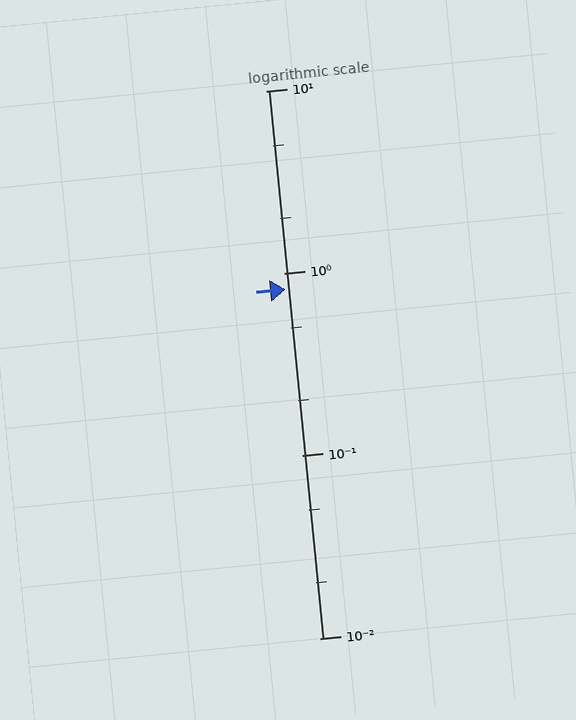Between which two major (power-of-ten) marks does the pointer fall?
The pointer is between 0.1 and 1.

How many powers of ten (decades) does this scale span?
The scale spans 3 decades, from 0.01 to 10.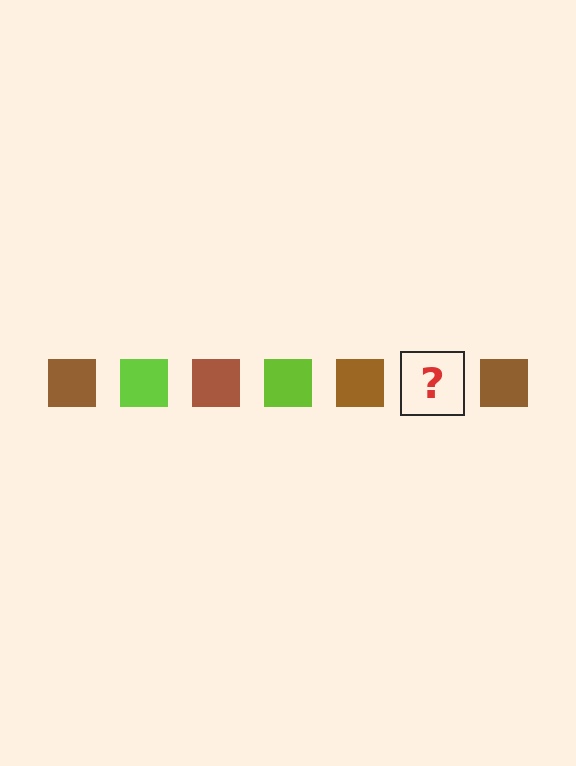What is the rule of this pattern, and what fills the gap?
The rule is that the pattern cycles through brown, lime squares. The gap should be filled with a lime square.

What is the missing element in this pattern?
The missing element is a lime square.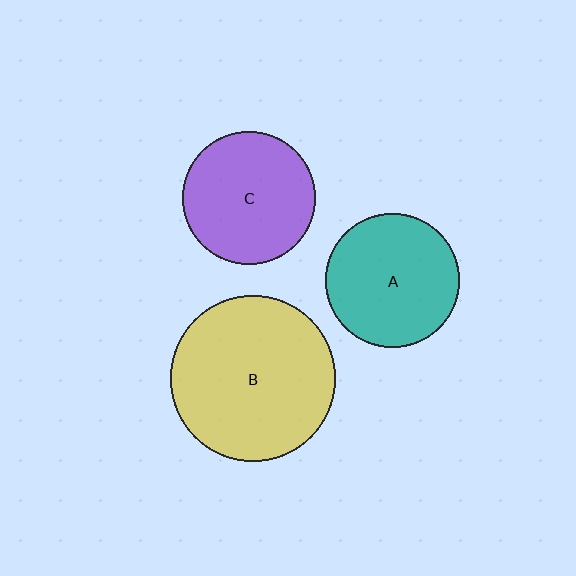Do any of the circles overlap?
No, none of the circles overlap.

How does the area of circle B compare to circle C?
Approximately 1.6 times.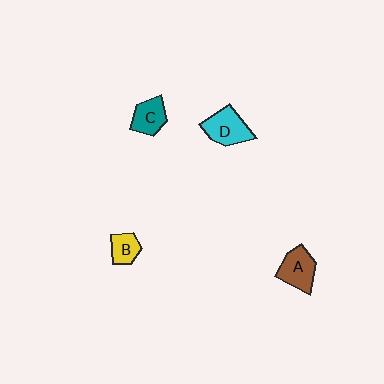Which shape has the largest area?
Shape D (cyan).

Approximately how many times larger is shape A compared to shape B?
Approximately 1.5 times.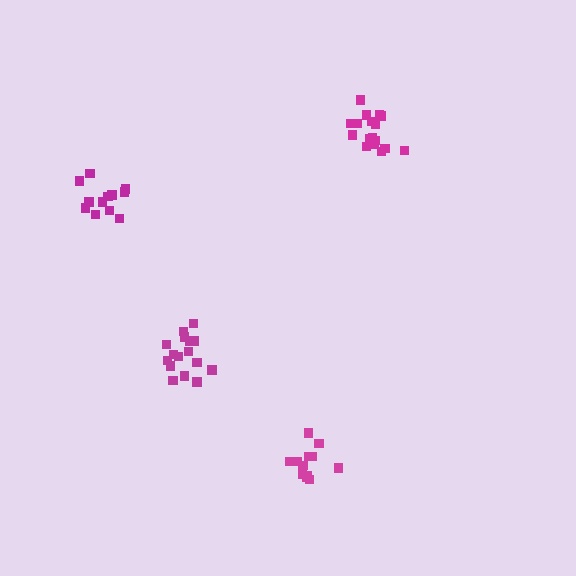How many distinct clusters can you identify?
There are 4 distinct clusters.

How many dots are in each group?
Group 1: 17 dots, Group 2: 12 dots, Group 3: 12 dots, Group 4: 16 dots (57 total).